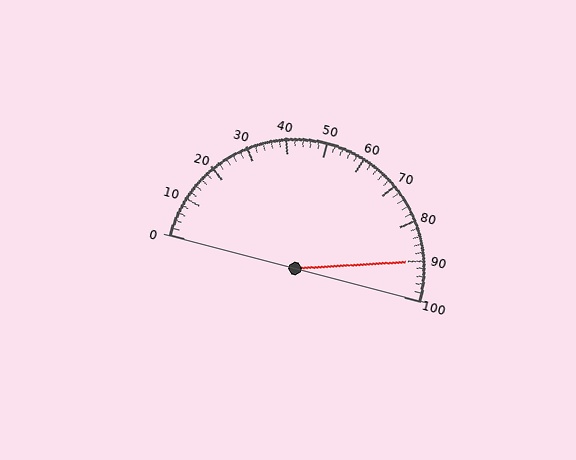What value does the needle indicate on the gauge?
The needle indicates approximately 90.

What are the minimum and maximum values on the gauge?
The gauge ranges from 0 to 100.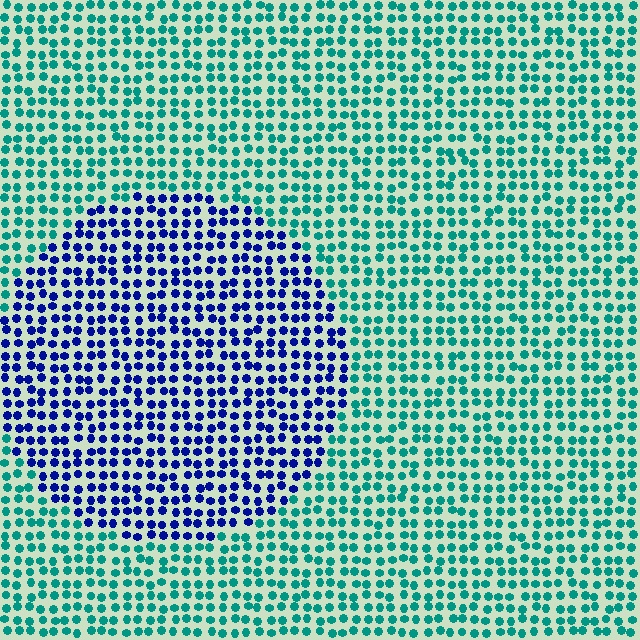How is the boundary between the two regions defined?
The boundary is defined purely by a slight shift in hue (about 62 degrees). Spacing, size, and orientation are identical on both sides.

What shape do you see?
I see a circle.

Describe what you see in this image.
The image is filled with small teal elements in a uniform arrangement. A circle-shaped region is visible where the elements are tinted to a slightly different hue, forming a subtle color boundary.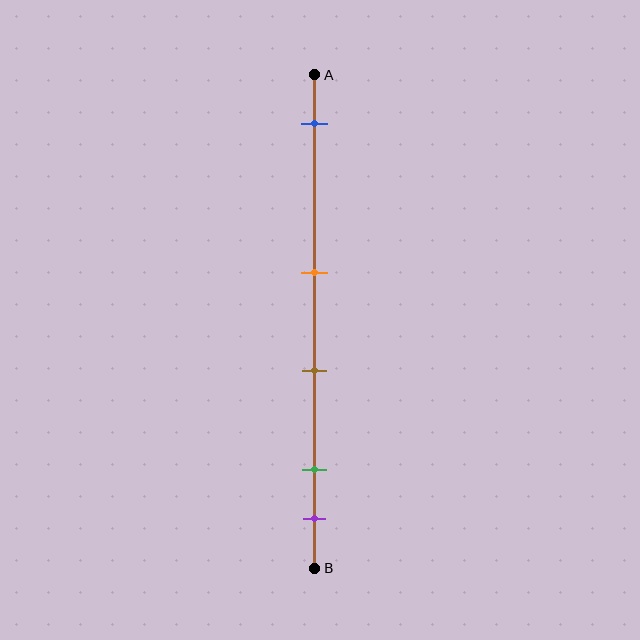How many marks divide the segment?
There are 5 marks dividing the segment.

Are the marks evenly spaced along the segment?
No, the marks are not evenly spaced.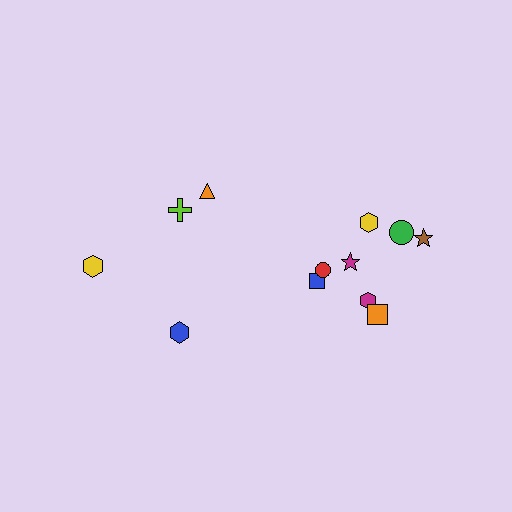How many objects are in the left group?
There are 4 objects.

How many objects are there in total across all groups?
There are 12 objects.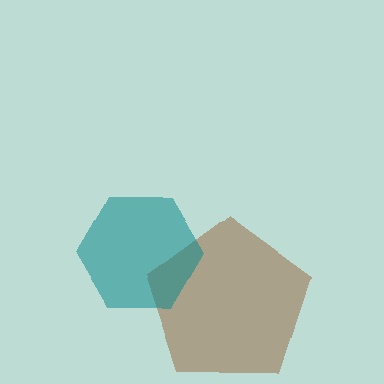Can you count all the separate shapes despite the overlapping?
Yes, there are 2 separate shapes.